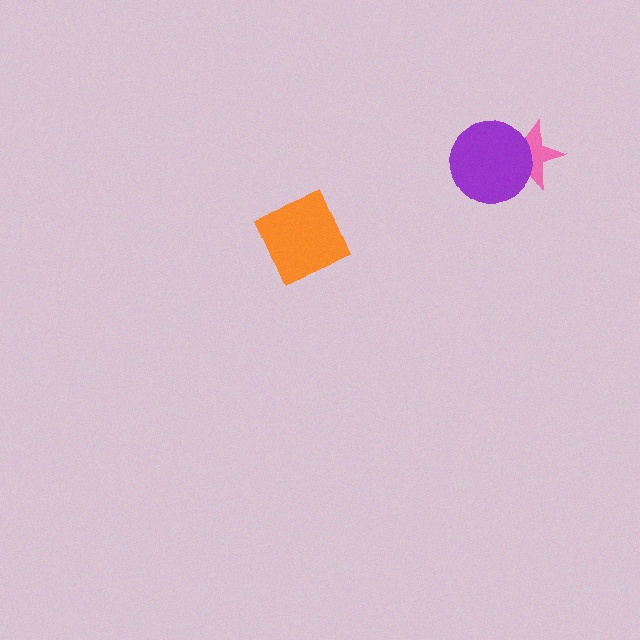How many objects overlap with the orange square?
0 objects overlap with the orange square.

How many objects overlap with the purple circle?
1 object overlaps with the purple circle.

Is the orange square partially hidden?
No, no other shape covers it.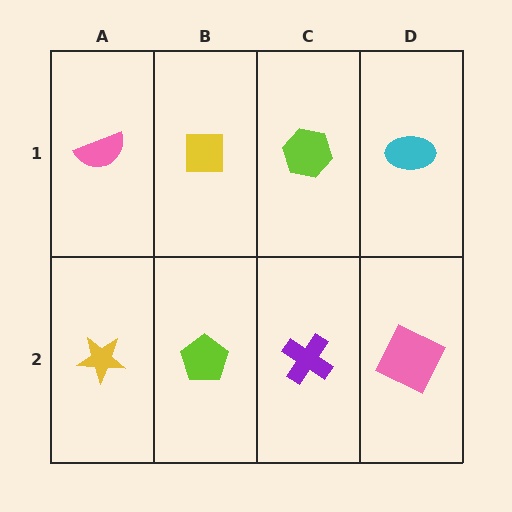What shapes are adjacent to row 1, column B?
A lime pentagon (row 2, column B), a pink semicircle (row 1, column A), a lime hexagon (row 1, column C).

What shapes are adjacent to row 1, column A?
A yellow star (row 2, column A), a yellow square (row 1, column B).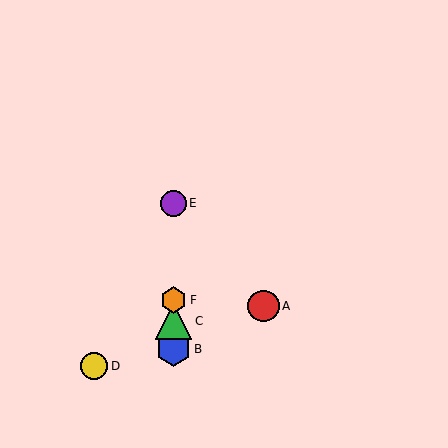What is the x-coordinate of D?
Object D is at x≈94.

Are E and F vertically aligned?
Yes, both are at x≈173.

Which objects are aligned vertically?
Objects B, C, E, F are aligned vertically.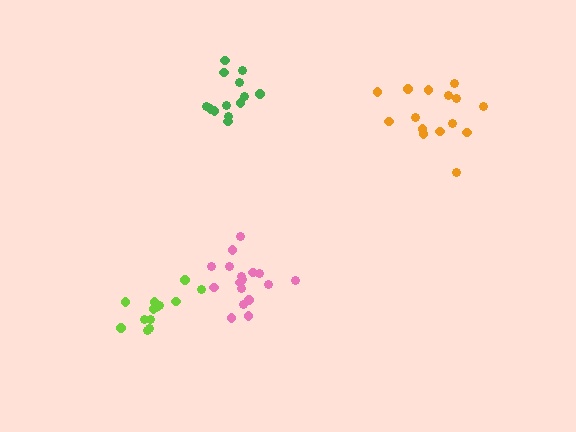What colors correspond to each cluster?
The clusters are colored: lime, green, orange, pink.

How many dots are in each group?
Group 1: 13 dots, Group 2: 13 dots, Group 3: 15 dots, Group 4: 17 dots (58 total).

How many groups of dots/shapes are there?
There are 4 groups.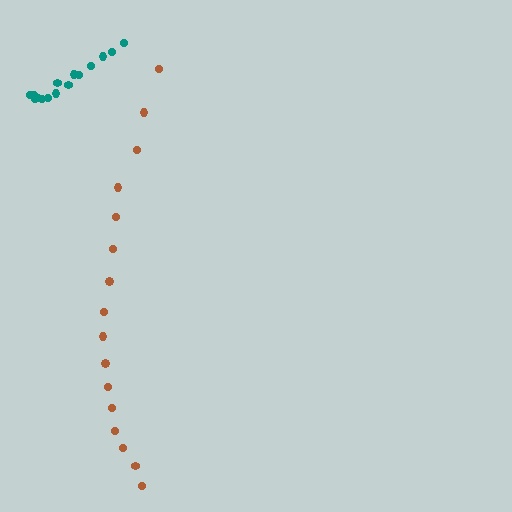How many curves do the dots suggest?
There are 2 distinct paths.